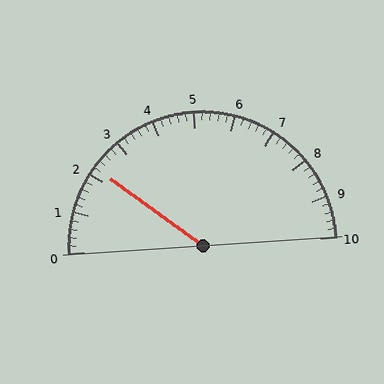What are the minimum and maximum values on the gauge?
The gauge ranges from 0 to 10.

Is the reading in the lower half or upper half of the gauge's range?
The reading is in the lower half of the range (0 to 10).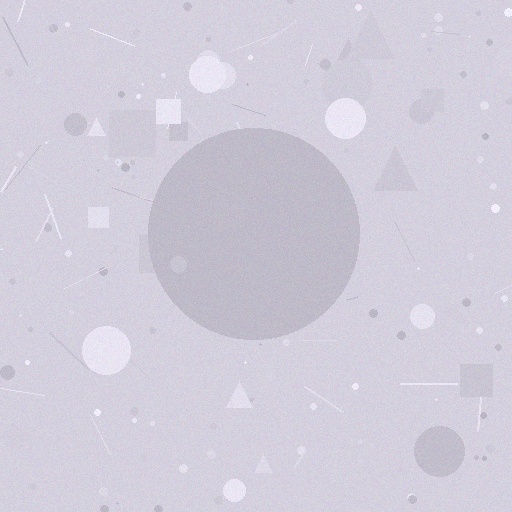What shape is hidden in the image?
A circle is hidden in the image.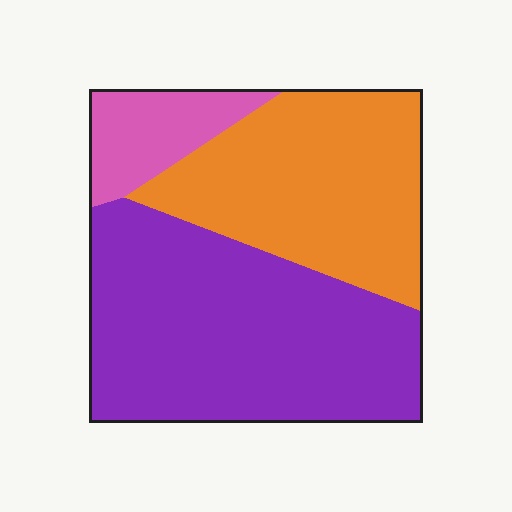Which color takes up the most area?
Purple, at roughly 50%.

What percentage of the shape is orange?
Orange covers about 35% of the shape.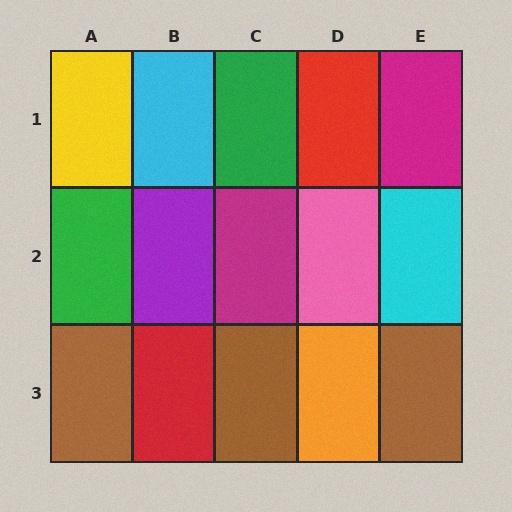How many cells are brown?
3 cells are brown.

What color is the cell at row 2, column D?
Pink.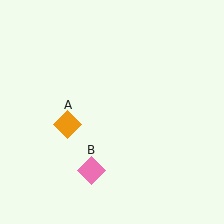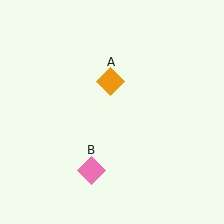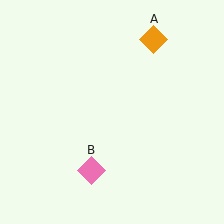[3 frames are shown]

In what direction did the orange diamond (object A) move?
The orange diamond (object A) moved up and to the right.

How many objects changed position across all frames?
1 object changed position: orange diamond (object A).